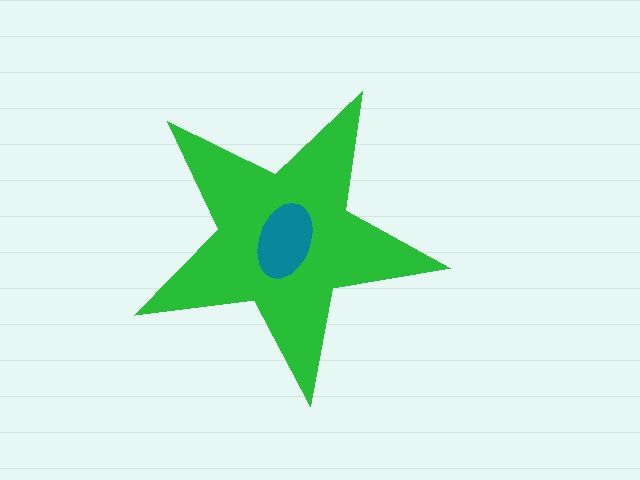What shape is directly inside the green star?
The teal ellipse.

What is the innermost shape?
The teal ellipse.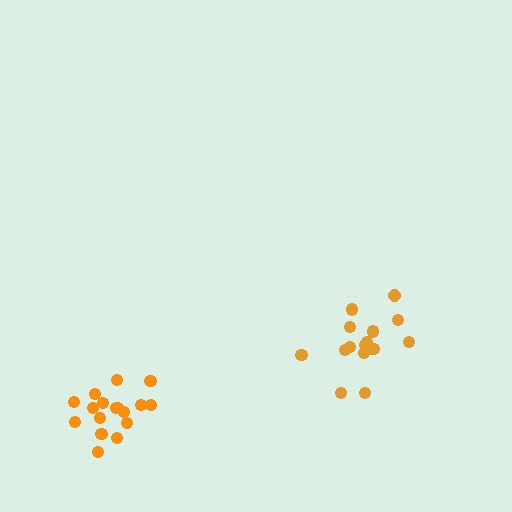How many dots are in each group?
Group 1: 16 dots, Group 2: 17 dots (33 total).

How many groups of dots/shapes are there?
There are 2 groups.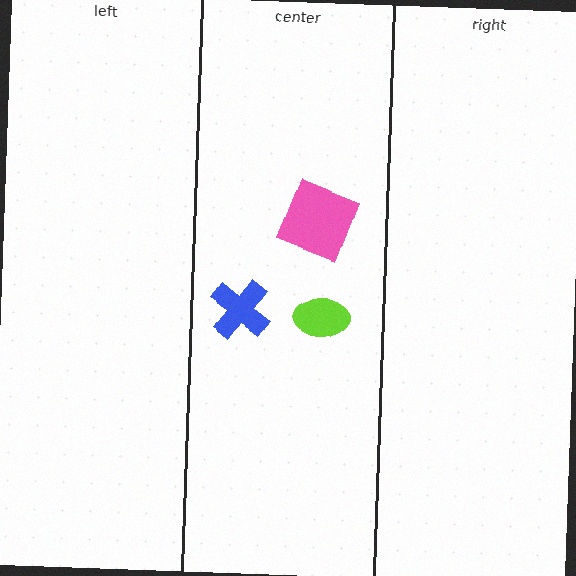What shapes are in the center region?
The blue cross, the lime ellipse, the pink square.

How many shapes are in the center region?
3.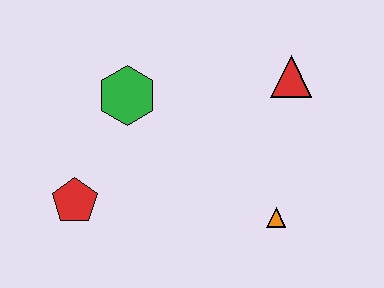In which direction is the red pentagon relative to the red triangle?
The red pentagon is to the left of the red triangle.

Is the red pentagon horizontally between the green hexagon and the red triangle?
No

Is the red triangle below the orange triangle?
No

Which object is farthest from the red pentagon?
The red triangle is farthest from the red pentagon.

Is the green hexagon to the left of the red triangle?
Yes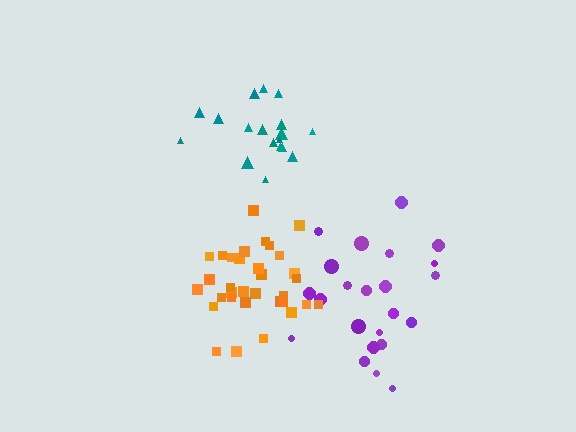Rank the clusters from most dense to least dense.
orange, teal, purple.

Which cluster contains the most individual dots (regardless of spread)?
Orange (33).